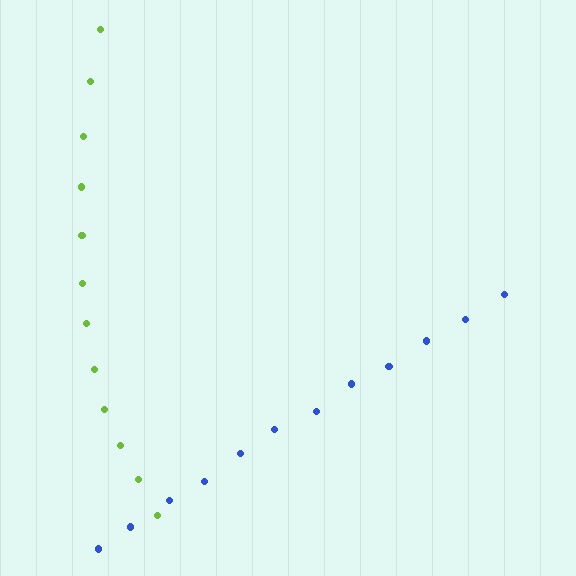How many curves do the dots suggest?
There are 2 distinct paths.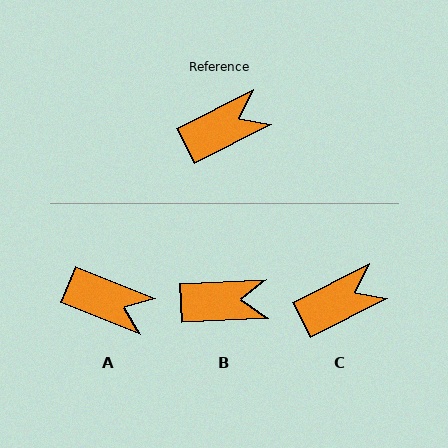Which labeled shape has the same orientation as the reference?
C.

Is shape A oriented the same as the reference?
No, it is off by about 49 degrees.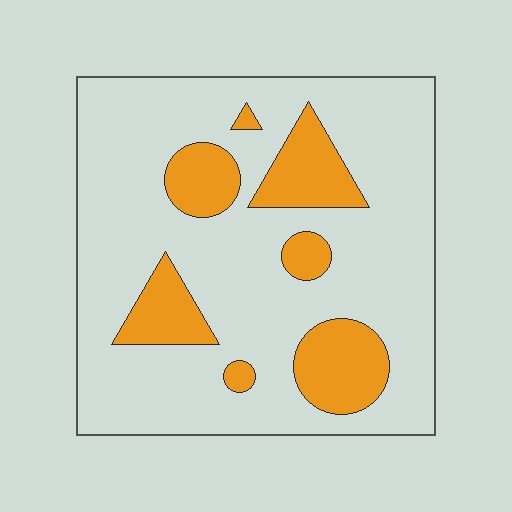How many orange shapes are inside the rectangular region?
7.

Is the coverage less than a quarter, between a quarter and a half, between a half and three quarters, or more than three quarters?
Less than a quarter.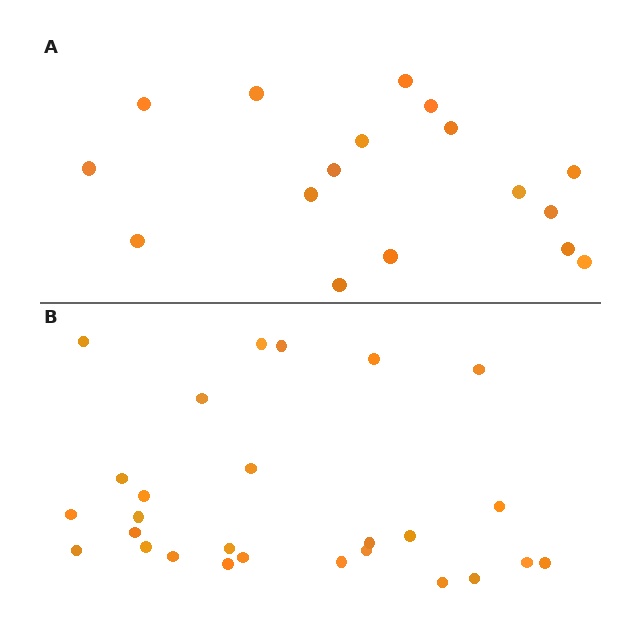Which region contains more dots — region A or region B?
Region B (the bottom region) has more dots.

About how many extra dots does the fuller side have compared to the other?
Region B has roughly 10 or so more dots than region A.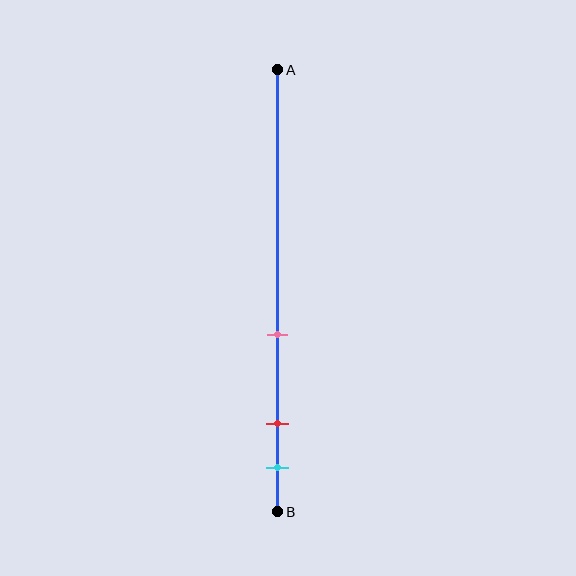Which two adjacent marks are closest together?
The red and cyan marks are the closest adjacent pair.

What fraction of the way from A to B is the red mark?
The red mark is approximately 80% (0.8) of the way from A to B.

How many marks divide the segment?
There are 3 marks dividing the segment.